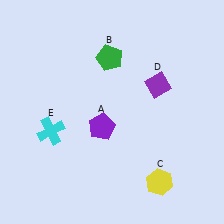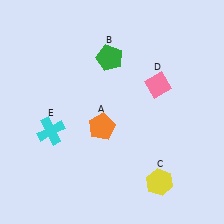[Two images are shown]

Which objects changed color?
A changed from purple to orange. D changed from purple to pink.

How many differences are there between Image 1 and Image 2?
There are 2 differences between the two images.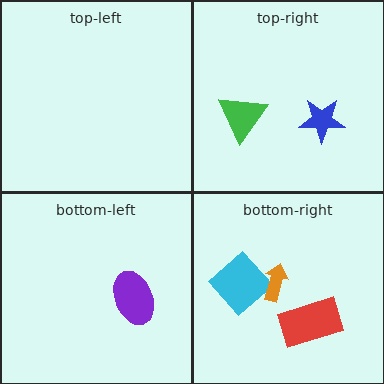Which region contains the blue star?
The top-right region.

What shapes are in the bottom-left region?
The purple ellipse.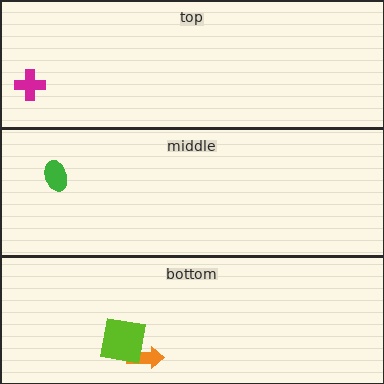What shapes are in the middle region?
The green ellipse.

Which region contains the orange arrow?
The bottom region.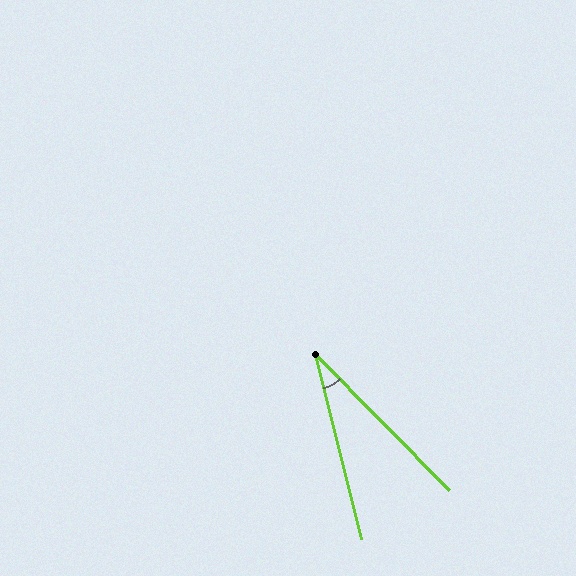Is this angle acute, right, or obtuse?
It is acute.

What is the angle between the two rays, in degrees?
Approximately 31 degrees.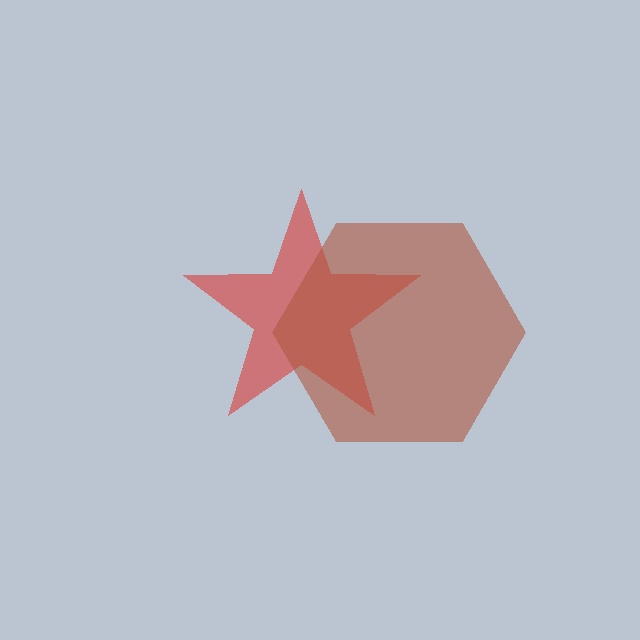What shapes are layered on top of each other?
The layered shapes are: a red star, a brown hexagon.